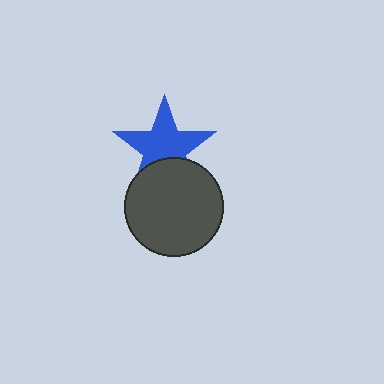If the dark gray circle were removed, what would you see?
You would see the complete blue star.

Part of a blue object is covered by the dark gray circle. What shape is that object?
It is a star.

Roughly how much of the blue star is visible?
Most of it is visible (roughly 69%).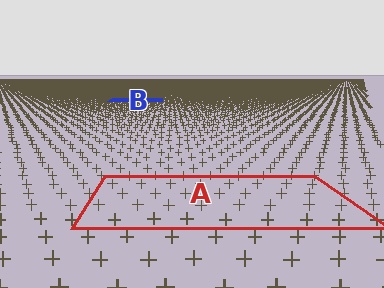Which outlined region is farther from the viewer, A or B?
Region B is farther from the viewer — the texture elements inside it appear smaller and more densely packed.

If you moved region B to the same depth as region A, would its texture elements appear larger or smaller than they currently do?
They would appear larger. At a closer depth, the same texture elements are projected at a bigger on-screen size.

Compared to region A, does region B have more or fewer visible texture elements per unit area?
Region B has more texture elements per unit area — they are packed more densely because it is farther away.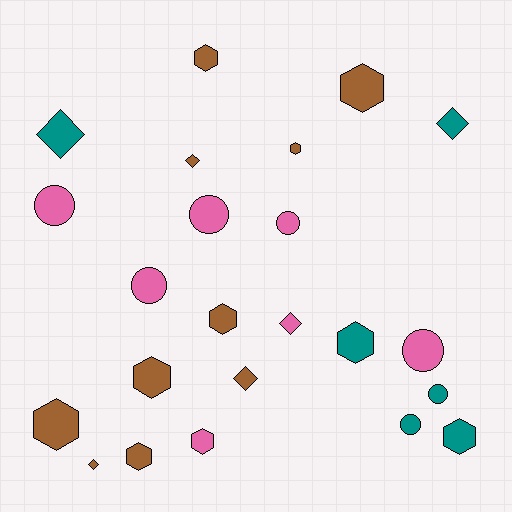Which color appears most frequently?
Brown, with 10 objects.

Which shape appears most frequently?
Hexagon, with 10 objects.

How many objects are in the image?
There are 23 objects.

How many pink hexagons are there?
There is 1 pink hexagon.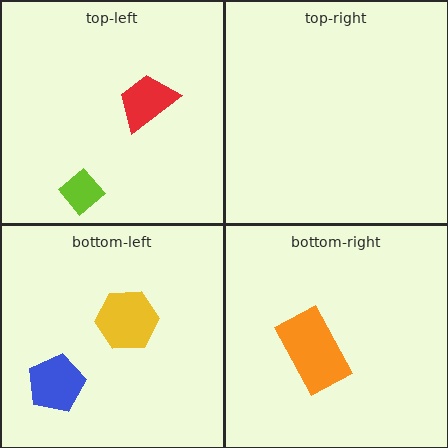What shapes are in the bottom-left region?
The blue pentagon, the yellow hexagon.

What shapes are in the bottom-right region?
The orange rectangle.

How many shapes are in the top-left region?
2.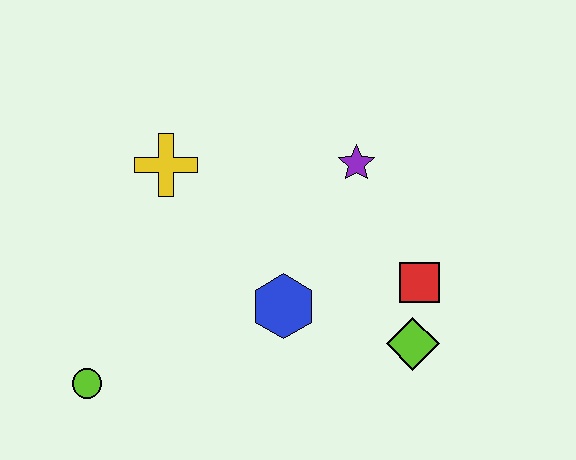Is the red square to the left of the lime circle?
No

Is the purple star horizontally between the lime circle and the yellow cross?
No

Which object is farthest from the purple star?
The lime circle is farthest from the purple star.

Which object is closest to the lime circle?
The blue hexagon is closest to the lime circle.